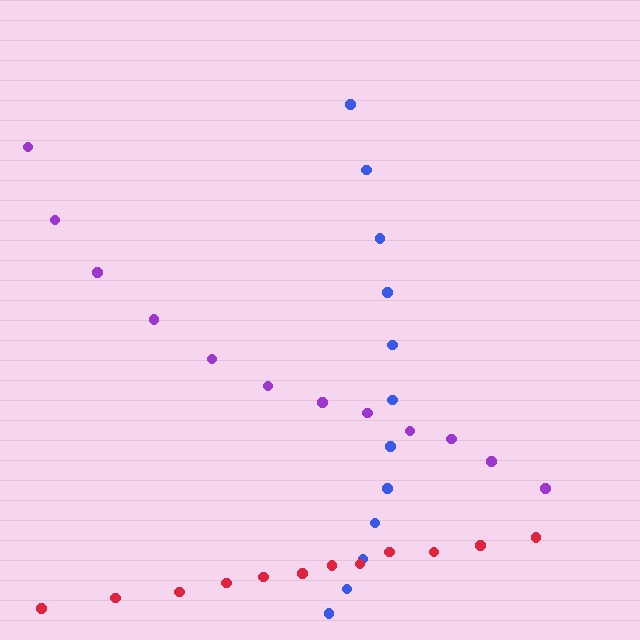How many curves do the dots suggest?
There are 3 distinct paths.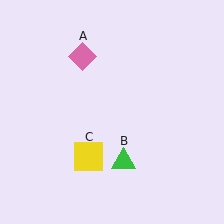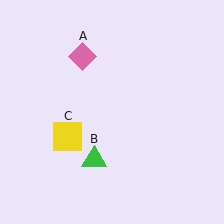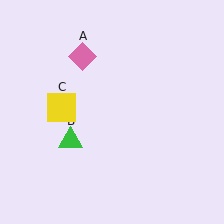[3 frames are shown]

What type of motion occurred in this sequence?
The green triangle (object B), yellow square (object C) rotated clockwise around the center of the scene.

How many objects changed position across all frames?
2 objects changed position: green triangle (object B), yellow square (object C).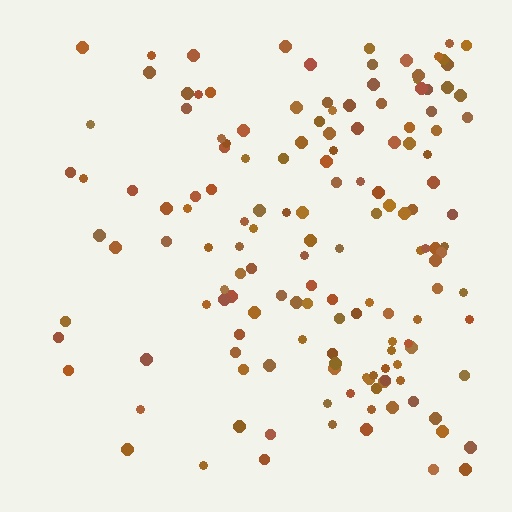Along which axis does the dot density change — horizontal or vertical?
Horizontal.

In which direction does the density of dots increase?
From left to right, with the right side densest.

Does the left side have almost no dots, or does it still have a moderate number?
Still a moderate number, just noticeably fewer than the right.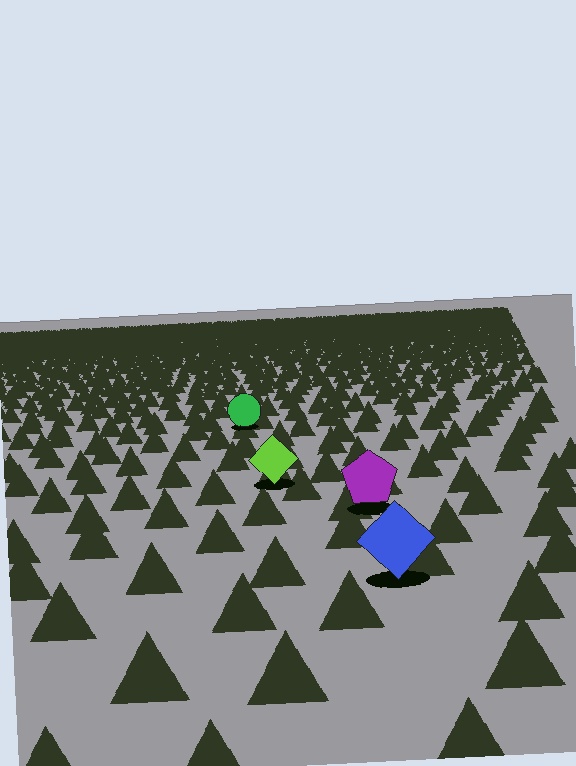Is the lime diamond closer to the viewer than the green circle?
Yes. The lime diamond is closer — you can tell from the texture gradient: the ground texture is coarser near it.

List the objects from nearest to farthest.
From nearest to farthest: the blue diamond, the purple pentagon, the lime diamond, the green circle.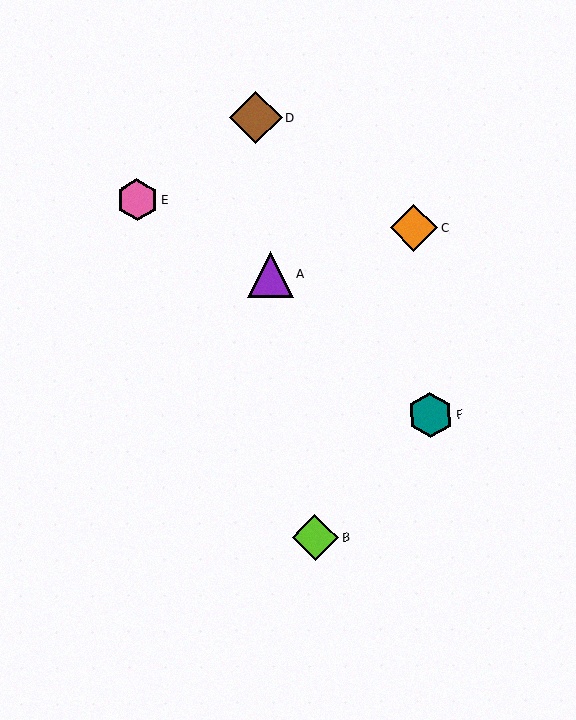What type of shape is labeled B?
Shape B is a lime diamond.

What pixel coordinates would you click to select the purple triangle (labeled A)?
Click at (271, 275) to select the purple triangle A.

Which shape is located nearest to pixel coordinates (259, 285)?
The purple triangle (labeled A) at (271, 275) is nearest to that location.